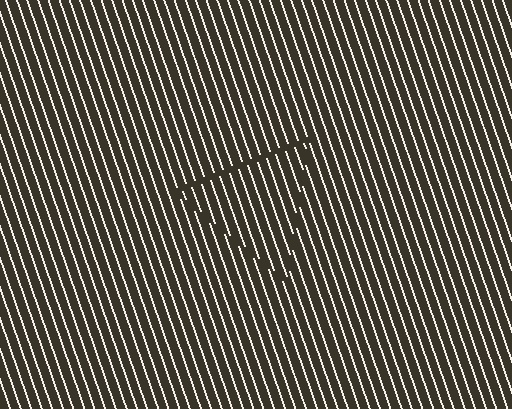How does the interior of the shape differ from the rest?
The interior of the shape contains the same grating, shifted by half a period — the contour is defined by the phase discontinuity where line-ends from the inner and outer gratings abut.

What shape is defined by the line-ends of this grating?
An illusory triangle. The interior of the shape contains the same grating, shifted by half a period — the contour is defined by the phase discontinuity where line-ends from the inner and outer gratings abut.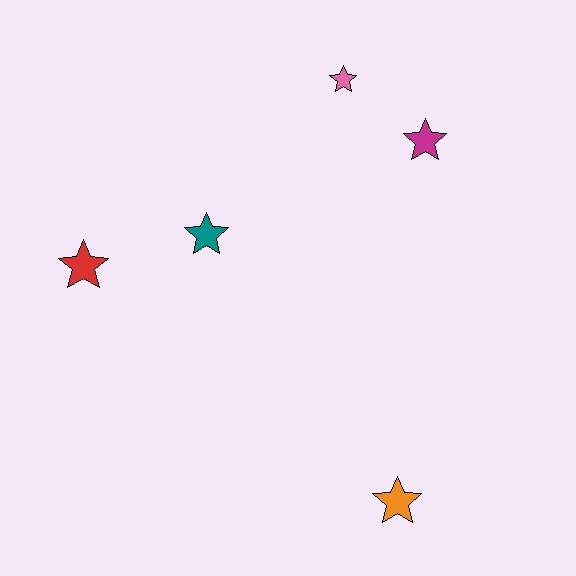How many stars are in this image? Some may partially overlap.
There are 5 stars.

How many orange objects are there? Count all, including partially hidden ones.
There is 1 orange object.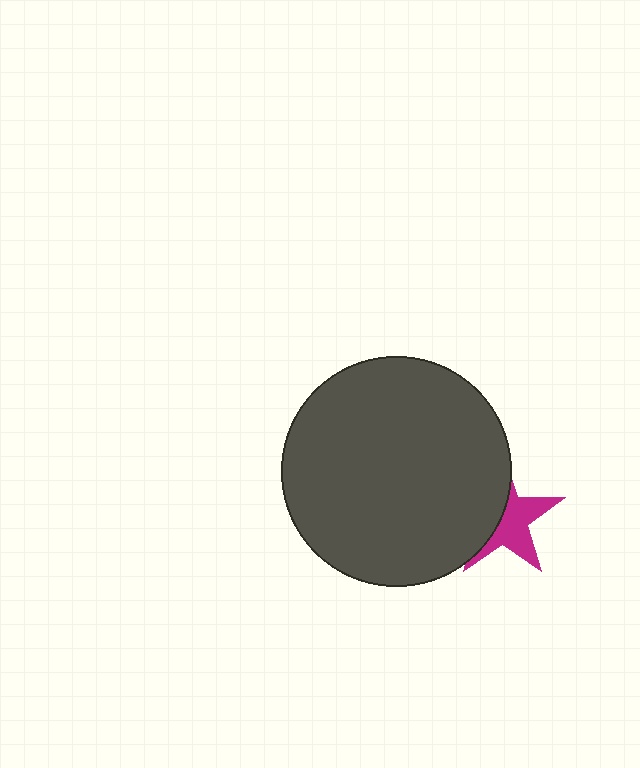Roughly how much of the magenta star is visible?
About half of it is visible (roughly 52%).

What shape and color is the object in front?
The object in front is a dark gray circle.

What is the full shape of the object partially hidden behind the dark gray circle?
The partially hidden object is a magenta star.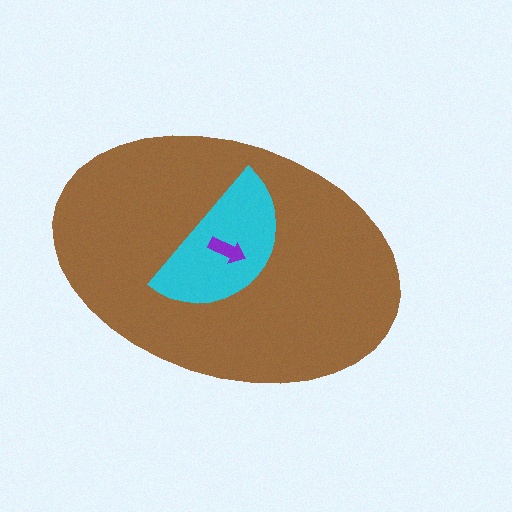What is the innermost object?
The purple arrow.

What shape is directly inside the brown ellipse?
The cyan semicircle.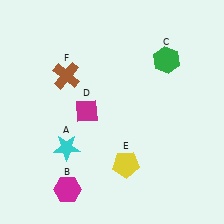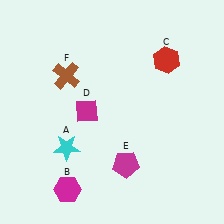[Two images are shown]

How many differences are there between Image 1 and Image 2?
There are 2 differences between the two images.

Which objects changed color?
C changed from green to red. E changed from yellow to magenta.